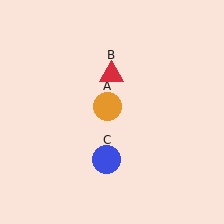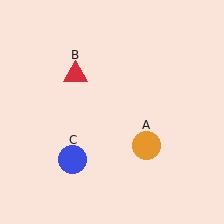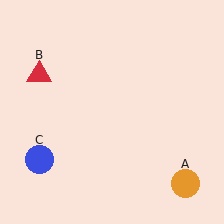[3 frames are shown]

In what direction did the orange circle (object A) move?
The orange circle (object A) moved down and to the right.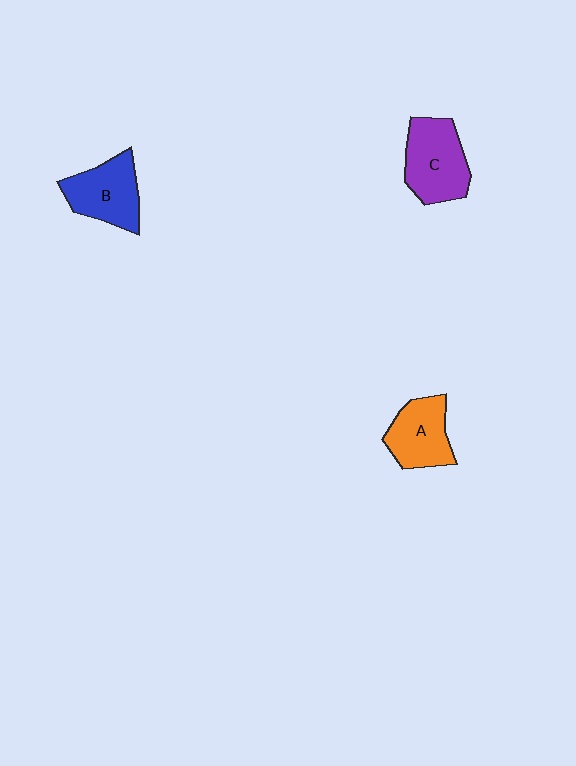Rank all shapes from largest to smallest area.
From largest to smallest: C (purple), B (blue), A (orange).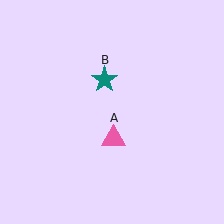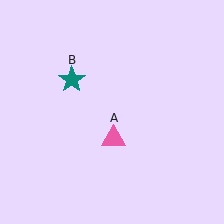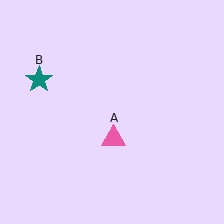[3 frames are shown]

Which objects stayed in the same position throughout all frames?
Pink triangle (object A) remained stationary.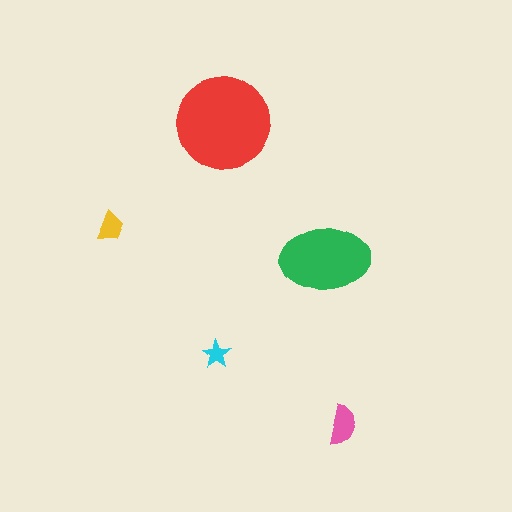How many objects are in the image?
There are 5 objects in the image.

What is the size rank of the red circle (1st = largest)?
1st.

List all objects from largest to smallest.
The red circle, the green ellipse, the pink semicircle, the yellow trapezoid, the cyan star.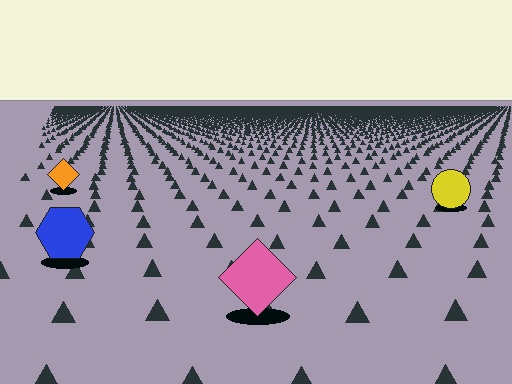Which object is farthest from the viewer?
The orange diamond is farthest from the viewer. It appears smaller and the ground texture around it is denser.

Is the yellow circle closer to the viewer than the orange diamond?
Yes. The yellow circle is closer — you can tell from the texture gradient: the ground texture is coarser near it.